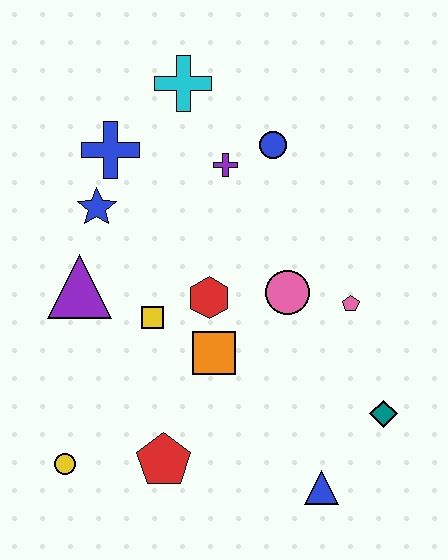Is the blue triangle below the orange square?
Yes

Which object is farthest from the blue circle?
The yellow circle is farthest from the blue circle.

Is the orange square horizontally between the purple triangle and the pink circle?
Yes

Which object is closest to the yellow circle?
The red pentagon is closest to the yellow circle.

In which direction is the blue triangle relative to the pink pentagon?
The blue triangle is below the pink pentagon.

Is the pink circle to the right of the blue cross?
Yes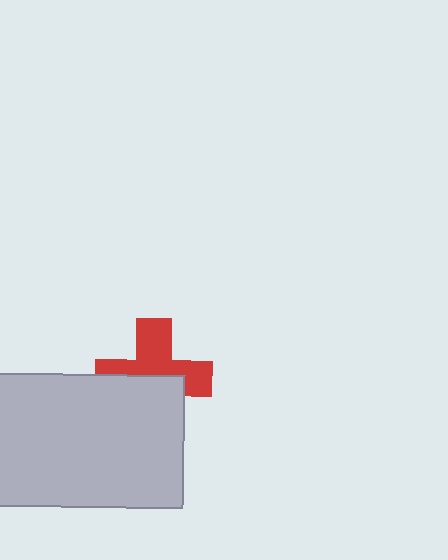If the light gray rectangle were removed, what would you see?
You would see the complete red cross.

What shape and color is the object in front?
The object in front is a light gray rectangle.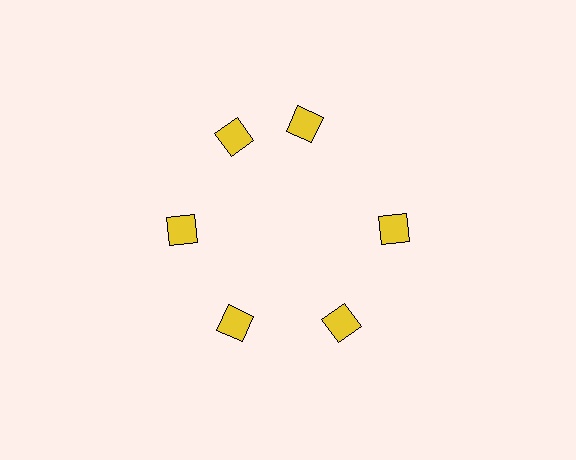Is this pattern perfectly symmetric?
No. The 6 yellow diamonds are arranged in a ring, but one element near the 1 o'clock position is rotated out of alignment along the ring, breaking the 6-fold rotational symmetry.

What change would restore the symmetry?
The symmetry would be restored by rotating it back into even spacing with its neighbors so that all 6 diamonds sit at equal angles and equal distance from the center.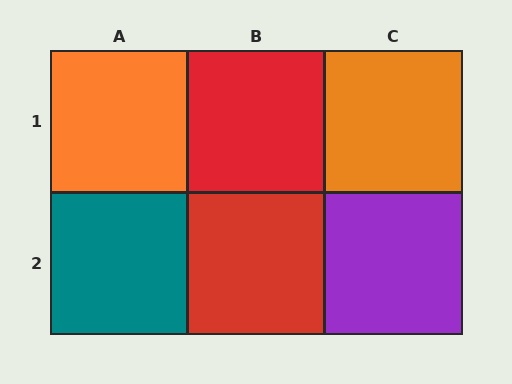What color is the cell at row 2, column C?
Purple.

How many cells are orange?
2 cells are orange.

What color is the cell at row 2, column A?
Teal.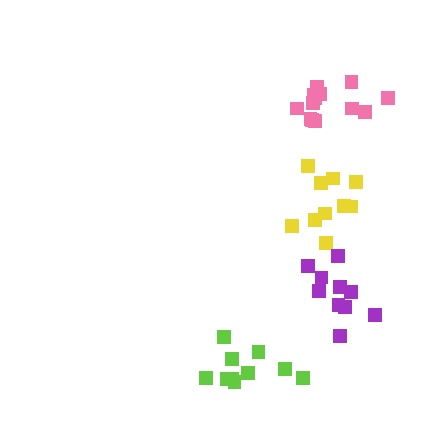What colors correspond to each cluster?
The clusters are colored: lime, yellow, pink, purple.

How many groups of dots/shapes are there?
There are 4 groups.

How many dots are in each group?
Group 1: 10 dots, Group 2: 10 dots, Group 3: 13 dots, Group 4: 10 dots (43 total).